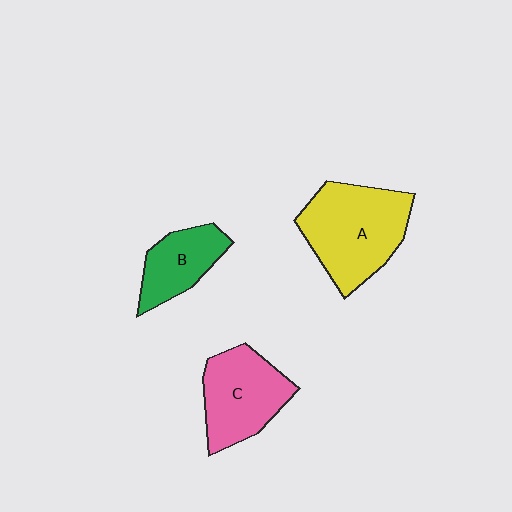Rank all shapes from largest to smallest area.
From largest to smallest: A (yellow), C (pink), B (green).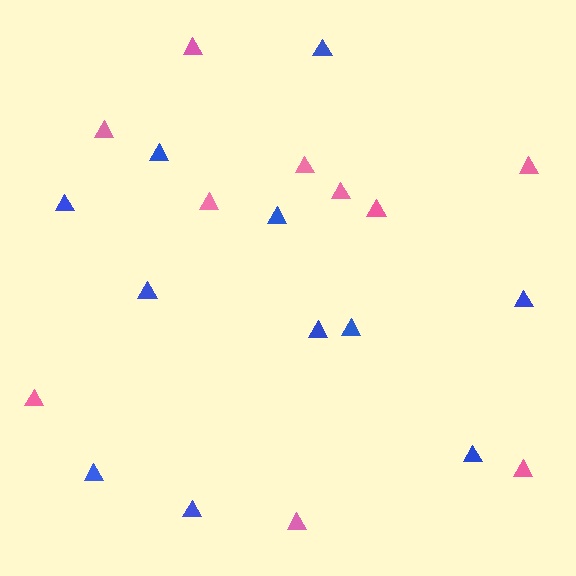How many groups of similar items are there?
There are 2 groups: one group of pink triangles (10) and one group of blue triangles (11).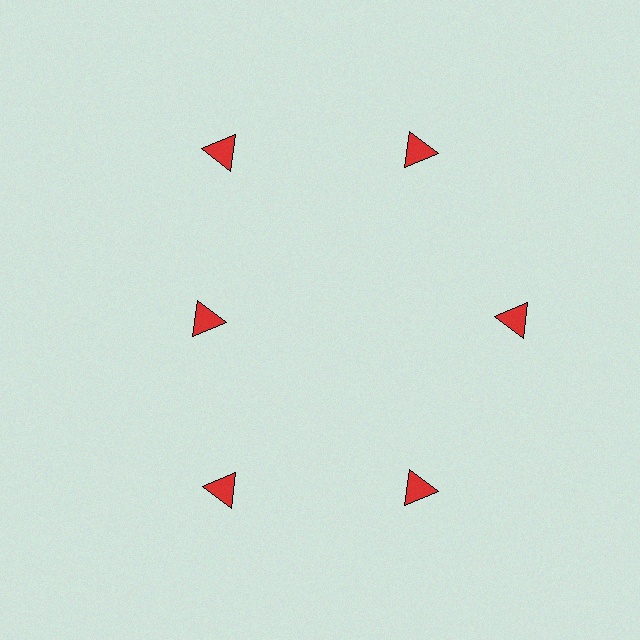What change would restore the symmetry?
The symmetry would be restored by moving it outward, back onto the ring so that all 6 triangles sit at equal angles and equal distance from the center.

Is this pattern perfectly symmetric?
No. The 6 red triangles are arranged in a ring, but one element near the 9 o'clock position is pulled inward toward the center, breaking the 6-fold rotational symmetry.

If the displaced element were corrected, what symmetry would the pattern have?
It would have 6-fold rotational symmetry — the pattern would map onto itself every 60 degrees.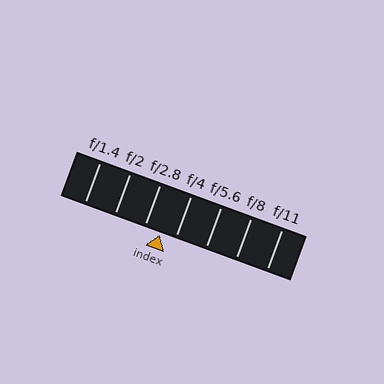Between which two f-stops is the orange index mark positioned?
The index mark is between f/2.8 and f/4.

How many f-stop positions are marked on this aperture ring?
There are 7 f-stop positions marked.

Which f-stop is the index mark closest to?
The index mark is closest to f/4.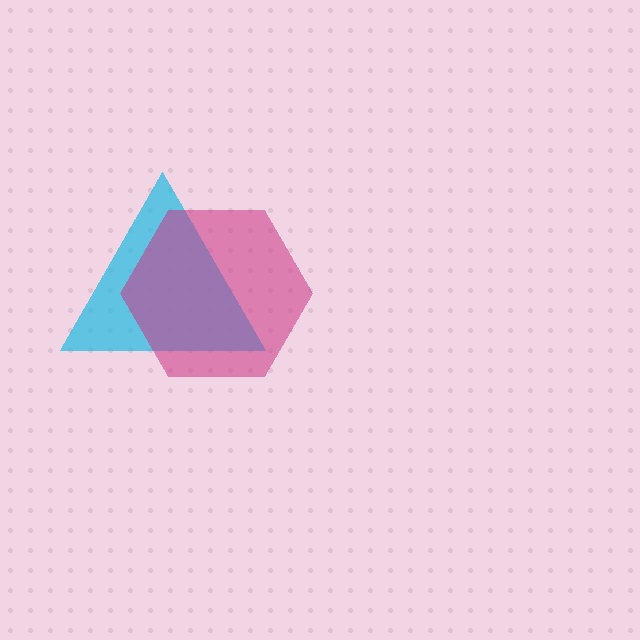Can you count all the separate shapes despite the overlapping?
Yes, there are 2 separate shapes.